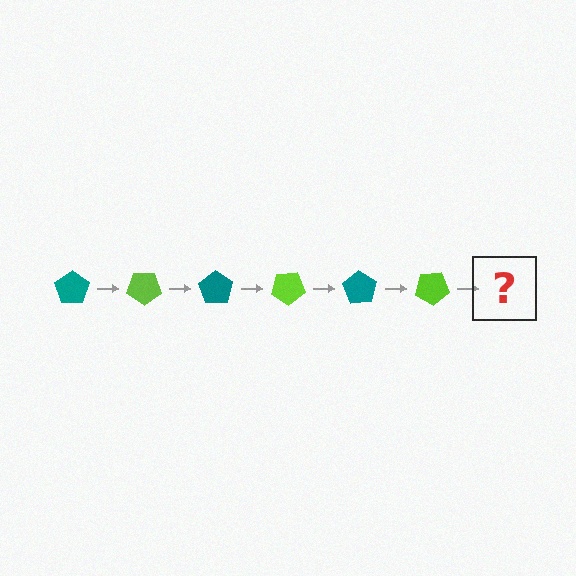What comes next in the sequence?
The next element should be a teal pentagon, rotated 210 degrees from the start.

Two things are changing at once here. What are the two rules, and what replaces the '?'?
The two rules are that it rotates 35 degrees each step and the color cycles through teal and lime. The '?' should be a teal pentagon, rotated 210 degrees from the start.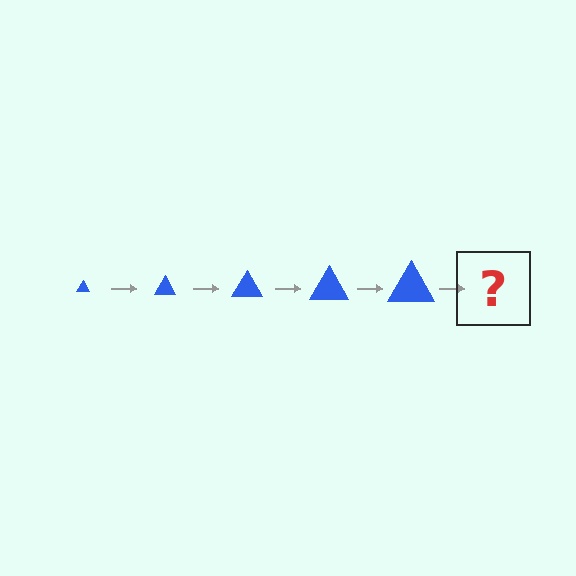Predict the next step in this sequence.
The next step is a blue triangle, larger than the previous one.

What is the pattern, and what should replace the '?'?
The pattern is that the triangle gets progressively larger each step. The '?' should be a blue triangle, larger than the previous one.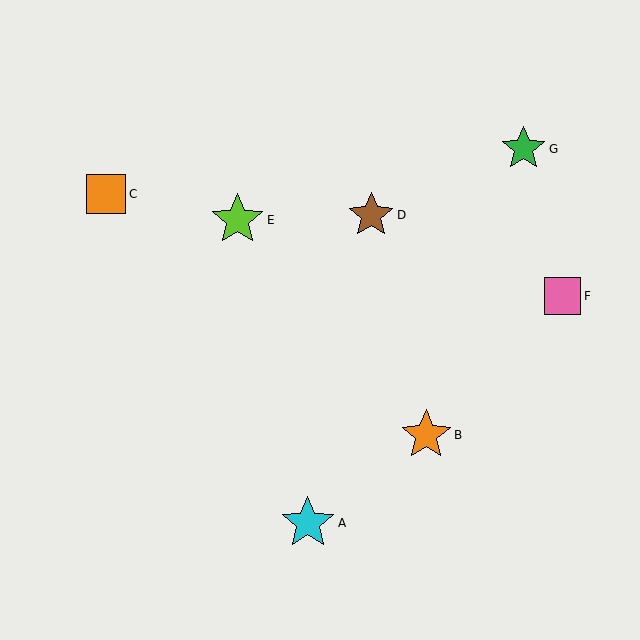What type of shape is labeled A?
Shape A is a cyan star.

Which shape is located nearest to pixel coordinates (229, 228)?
The lime star (labeled E) at (238, 220) is nearest to that location.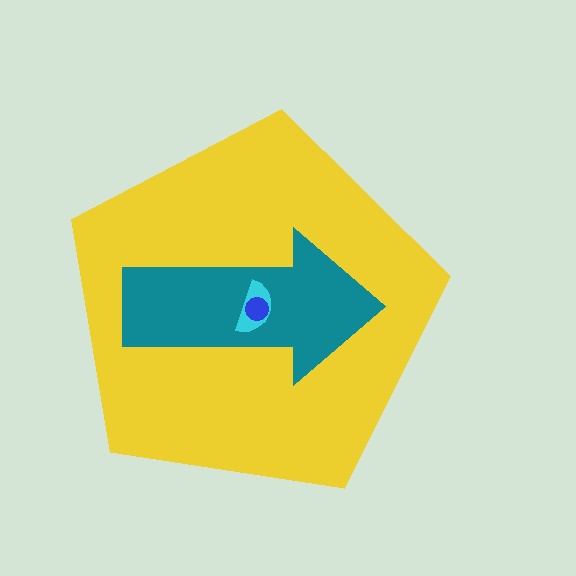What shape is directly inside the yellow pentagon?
The teal arrow.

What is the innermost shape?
The blue circle.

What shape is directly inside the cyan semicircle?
The blue circle.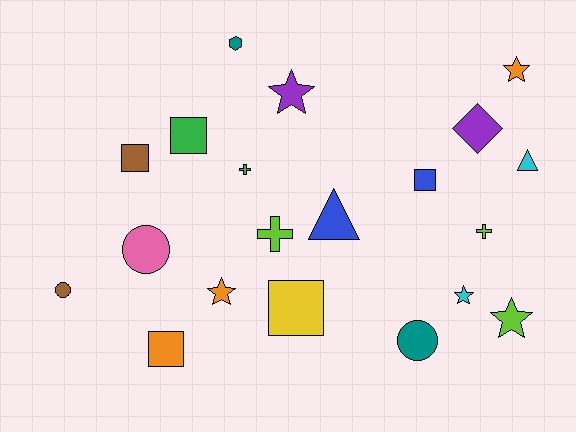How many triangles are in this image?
There are 2 triangles.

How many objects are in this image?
There are 20 objects.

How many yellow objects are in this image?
There is 1 yellow object.